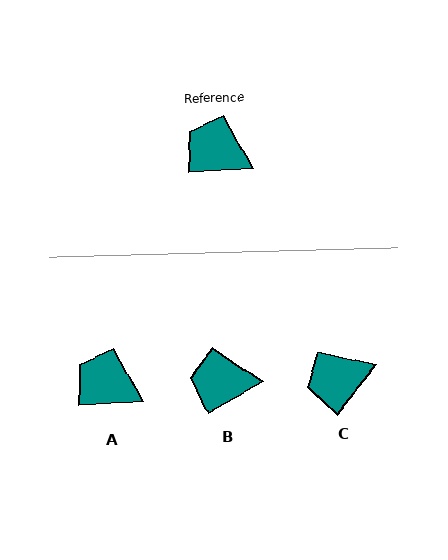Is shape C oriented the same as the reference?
No, it is off by about 48 degrees.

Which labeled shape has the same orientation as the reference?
A.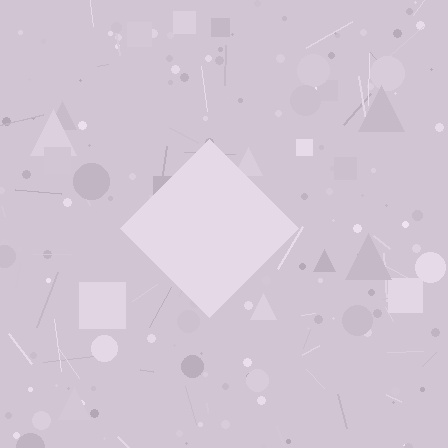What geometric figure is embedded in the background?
A diamond is embedded in the background.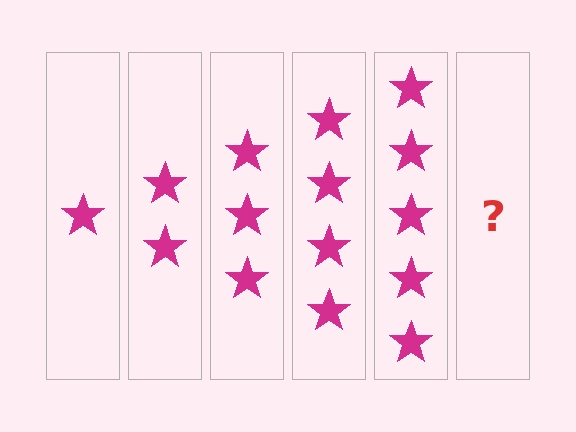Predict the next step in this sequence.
The next step is 6 stars.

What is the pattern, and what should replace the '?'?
The pattern is that each step adds one more star. The '?' should be 6 stars.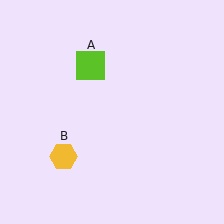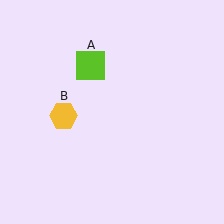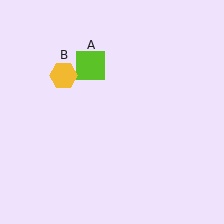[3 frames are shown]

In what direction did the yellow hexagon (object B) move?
The yellow hexagon (object B) moved up.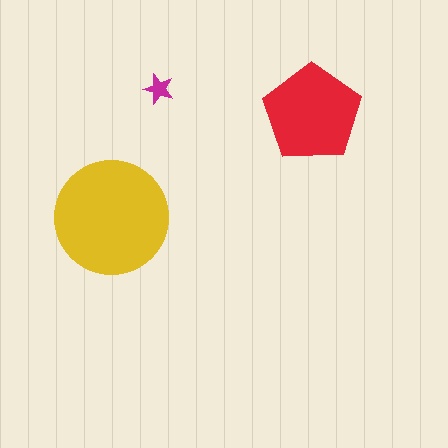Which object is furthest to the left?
The yellow circle is leftmost.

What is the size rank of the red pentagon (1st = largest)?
2nd.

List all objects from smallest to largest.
The magenta star, the red pentagon, the yellow circle.